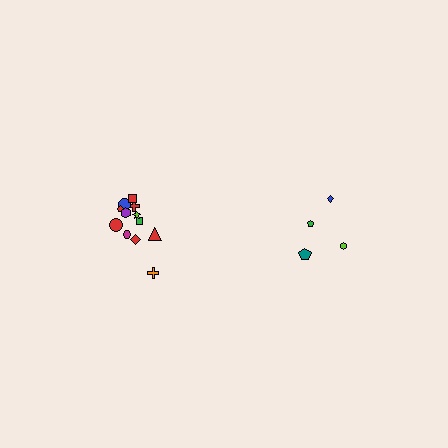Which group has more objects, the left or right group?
The left group.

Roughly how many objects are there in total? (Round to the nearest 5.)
Roughly 15 objects in total.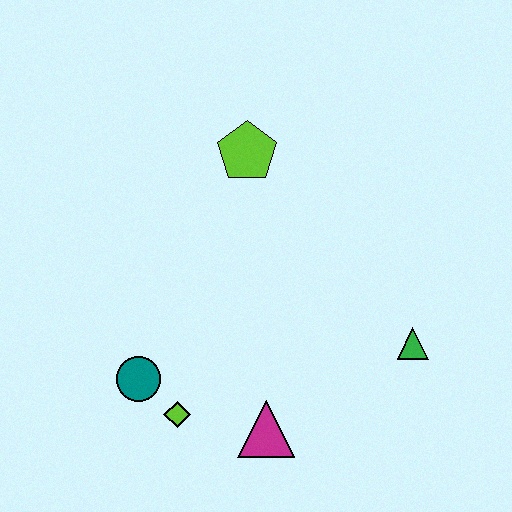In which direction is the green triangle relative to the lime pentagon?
The green triangle is below the lime pentagon.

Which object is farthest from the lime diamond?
The lime pentagon is farthest from the lime diamond.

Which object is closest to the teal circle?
The lime diamond is closest to the teal circle.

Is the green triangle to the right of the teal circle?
Yes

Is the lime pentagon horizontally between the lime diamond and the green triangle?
Yes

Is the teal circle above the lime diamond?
Yes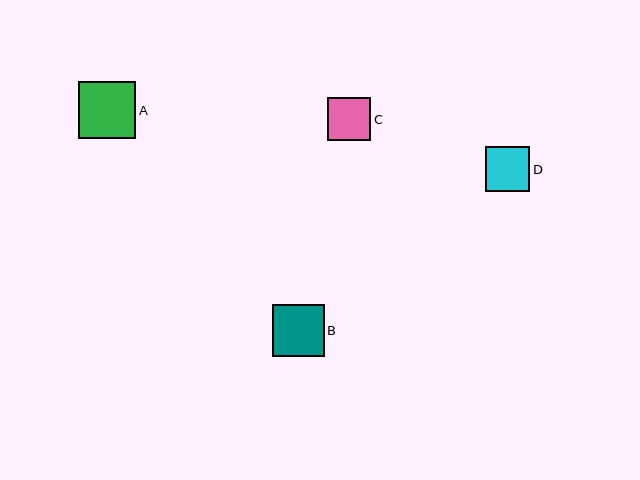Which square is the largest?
Square A is the largest with a size of approximately 57 pixels.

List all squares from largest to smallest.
From largest to smallest: A, B, D, C.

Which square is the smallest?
Square C is the smallest with a size of approximately 43 pixels.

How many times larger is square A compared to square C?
Square A is approximately 1.3 times the size of square C.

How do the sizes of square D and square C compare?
Square D and square C are approximately the same size.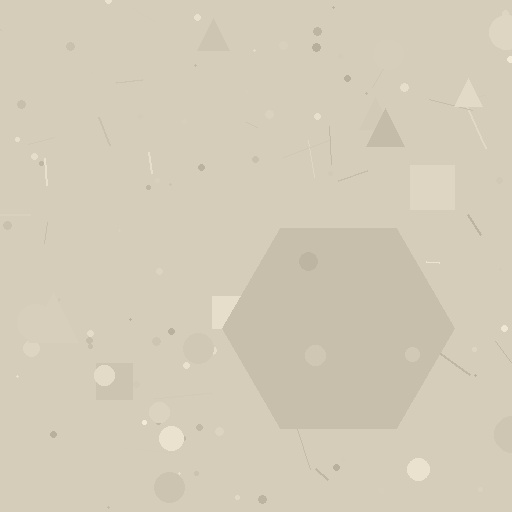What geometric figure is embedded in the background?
A hexagon is embedded in the background.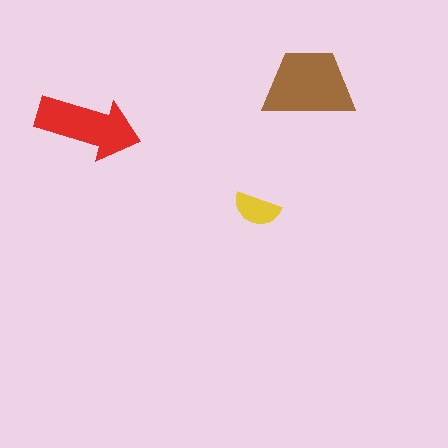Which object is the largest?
The brown trapezoid.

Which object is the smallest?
The yellow semicircle.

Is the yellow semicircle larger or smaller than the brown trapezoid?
Smaller.